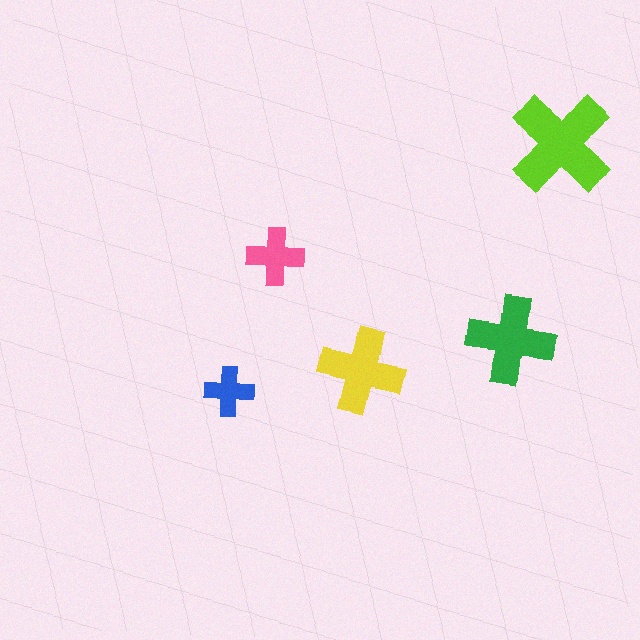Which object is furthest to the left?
The blue cross is leftmost.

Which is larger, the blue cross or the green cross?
The green one.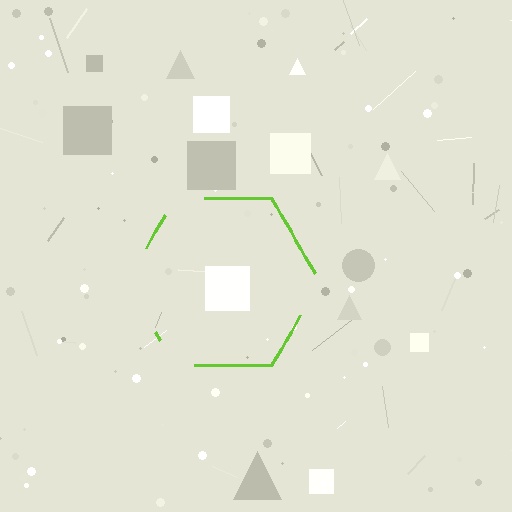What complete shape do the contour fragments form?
The contour fragments form a hexagon.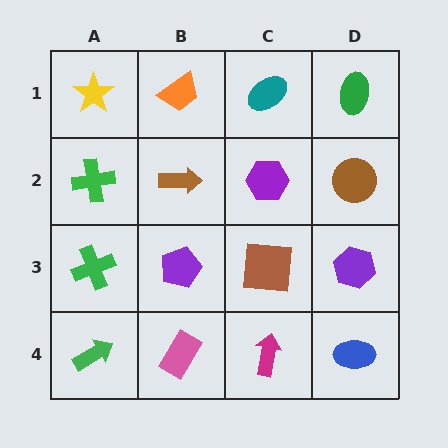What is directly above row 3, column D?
A brown circle.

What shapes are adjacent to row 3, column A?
A green cross (row 2, column A), a green arrow (row 4, column A), a purple pentagon (row 3, column B).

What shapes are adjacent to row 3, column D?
A brown circle (row 2, column D), a blue ellipse (row 4, column D), a brown square (row 3, column C).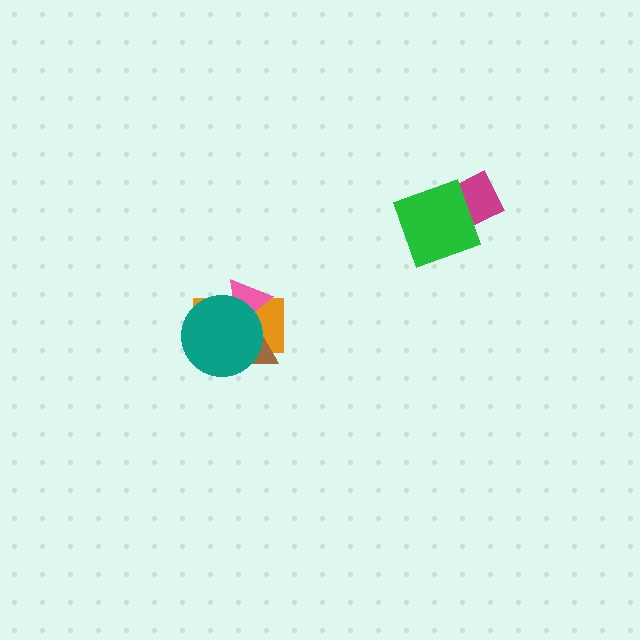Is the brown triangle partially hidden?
Yes, it is partially covered by another shape.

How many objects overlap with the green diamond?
1 object overlaps with the green diamond.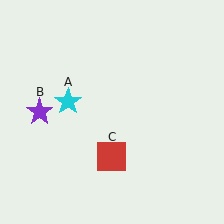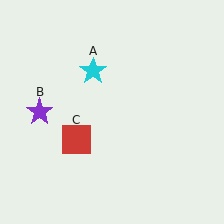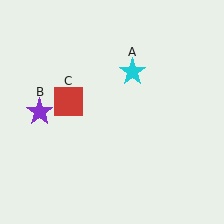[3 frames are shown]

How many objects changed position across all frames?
2 objects changed position: cyan star (object A), red square (object C).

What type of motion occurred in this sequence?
The cyan star (object A), red square (object C) rotated clockwise around the center of the scene.